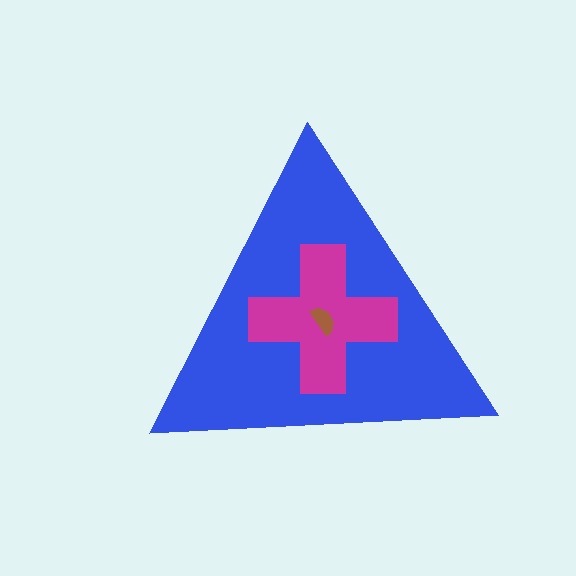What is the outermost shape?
The blue triangle.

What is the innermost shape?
The brown semicircle.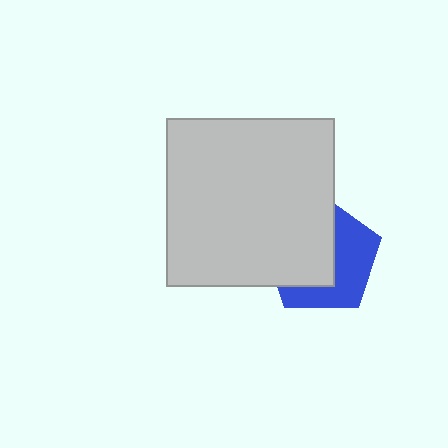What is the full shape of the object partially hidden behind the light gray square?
The partially hidden object is a blue pentagon.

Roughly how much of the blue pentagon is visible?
About half of it is visible (roughly 46%).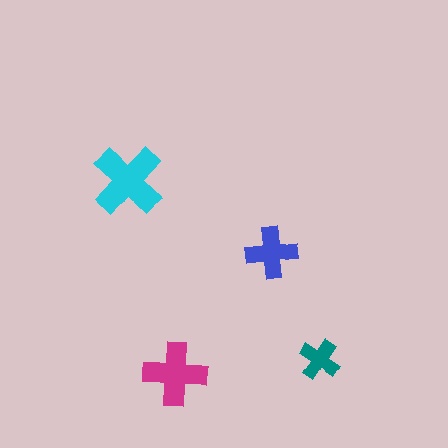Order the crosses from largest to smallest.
the cyan one, the magenta one, the blue one, the teal one.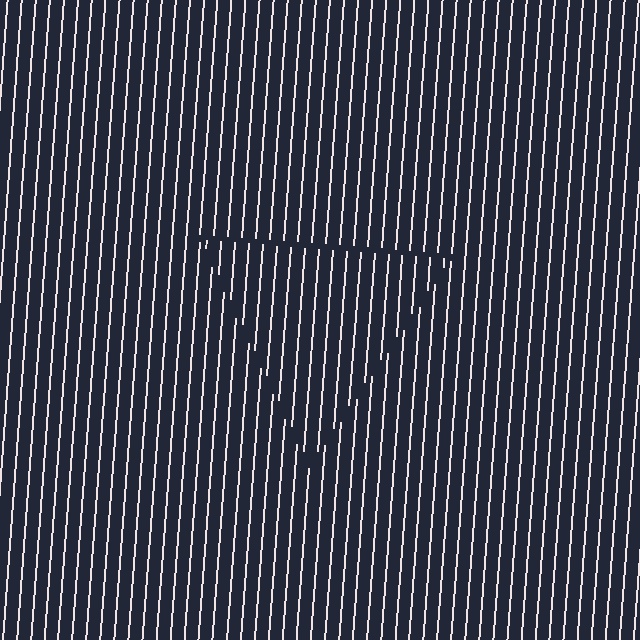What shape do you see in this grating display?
An illusory triangle. The interior of the shape contains the same grating, shifted by half a period — the contour is defined by the phase discontinuity where line-ends from the inner and outer gratings abut.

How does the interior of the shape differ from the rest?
The interior of the shape contains the same grating, shifted by half a period — the contour is defined by the phase discontinuity where line-ends from the inner and outer gratings abut.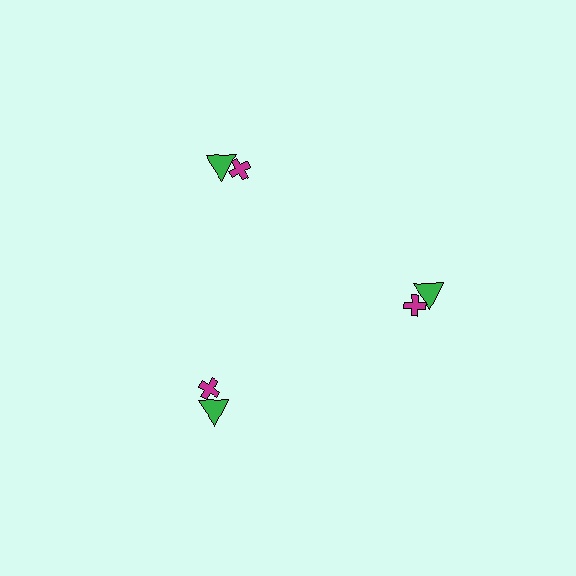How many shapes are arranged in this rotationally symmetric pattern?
There are 6 shapes, arranged in 3 groups of 2.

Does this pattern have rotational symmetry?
Yes, this pattern has 3-fold rotational symmetry. It looks the same after rotating 120 degrees around the center.